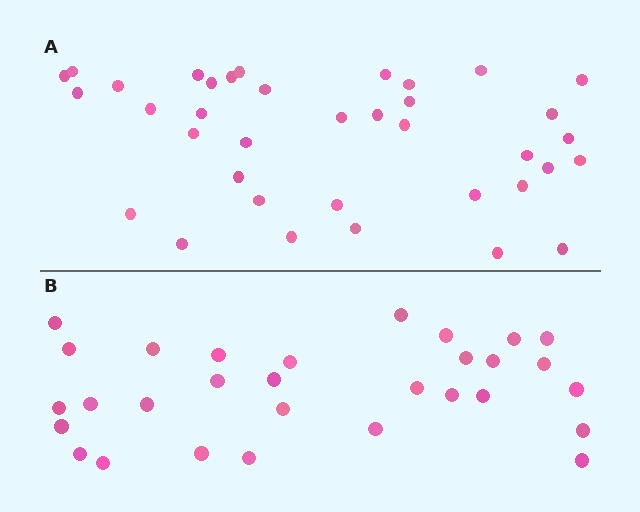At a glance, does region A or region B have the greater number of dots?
Region A (the top region) has more dots.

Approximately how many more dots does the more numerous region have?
Region A has roughly 8 or so more dots than region B.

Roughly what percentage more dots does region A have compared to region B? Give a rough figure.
About 25% more.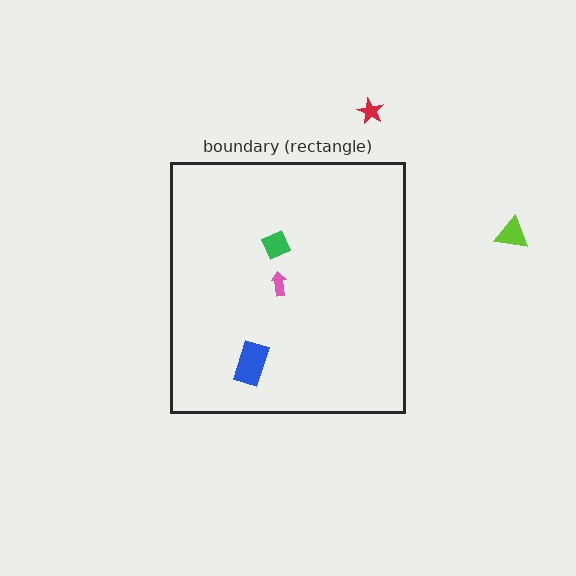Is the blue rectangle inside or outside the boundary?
Inside.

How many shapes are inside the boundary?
3 inside, 2 outside.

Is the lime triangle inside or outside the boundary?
Outside.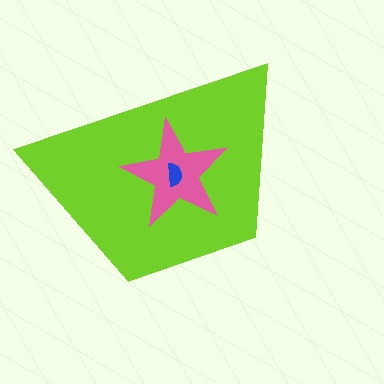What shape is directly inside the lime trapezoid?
The pink star.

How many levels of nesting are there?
3.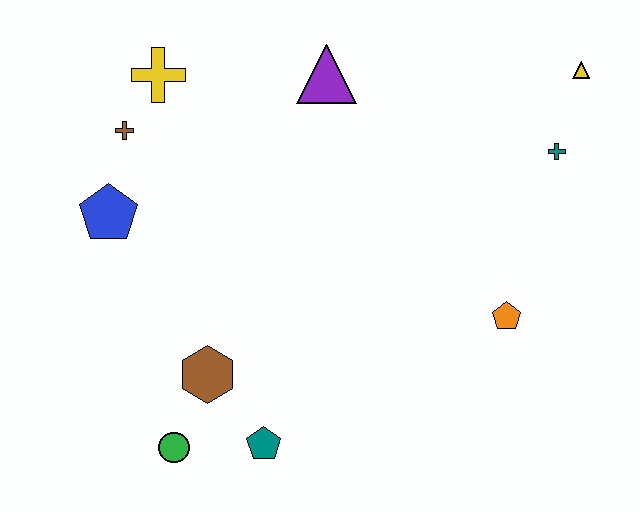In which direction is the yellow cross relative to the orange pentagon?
The yellow cross is to the left of the orange pentagon.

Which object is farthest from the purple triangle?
The green circle is farthest from the purple triangle.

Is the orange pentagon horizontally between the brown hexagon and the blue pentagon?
No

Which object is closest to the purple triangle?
The yellow cross is closest to the purple triangle.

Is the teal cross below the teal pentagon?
No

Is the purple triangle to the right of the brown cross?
Yes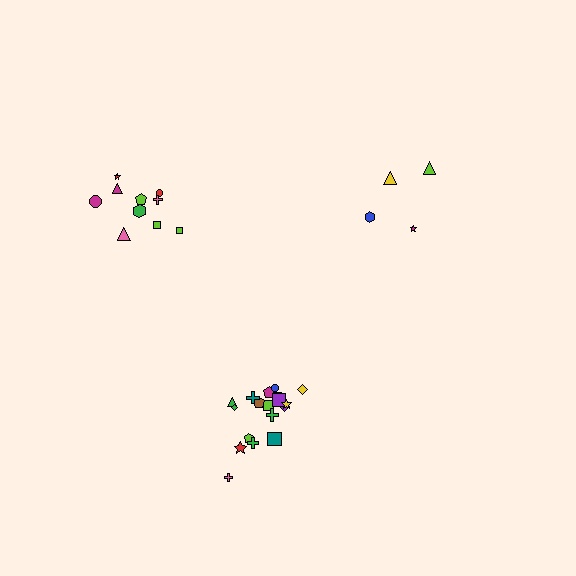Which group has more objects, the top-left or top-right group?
The top-left group.